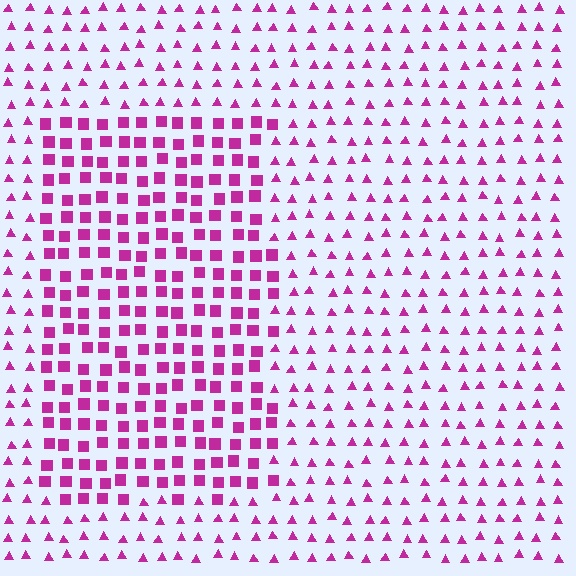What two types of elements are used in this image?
The image uses squares inside the rectangle region and triangles outside it.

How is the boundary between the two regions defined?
The boundary is defined by a change in element shape: squares inside vs. triangles outside. All elements share the same color and spacing.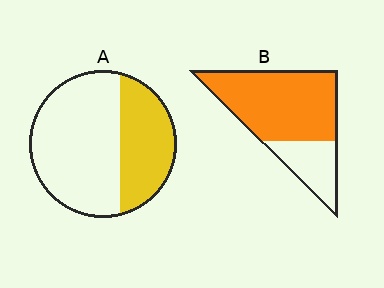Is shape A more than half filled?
No.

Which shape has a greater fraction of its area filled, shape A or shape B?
Shape B.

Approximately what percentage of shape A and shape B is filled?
A is approximately 35% and B is approximately 75%.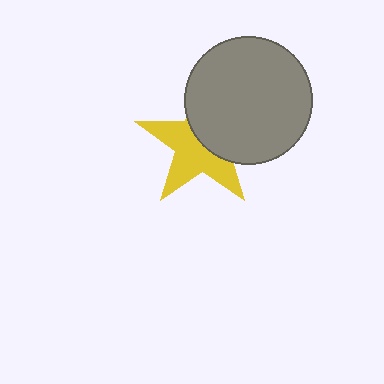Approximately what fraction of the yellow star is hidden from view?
Roughly 44% of the yellow star is hidden behind the gray circle.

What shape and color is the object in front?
The object in front is a gray circle.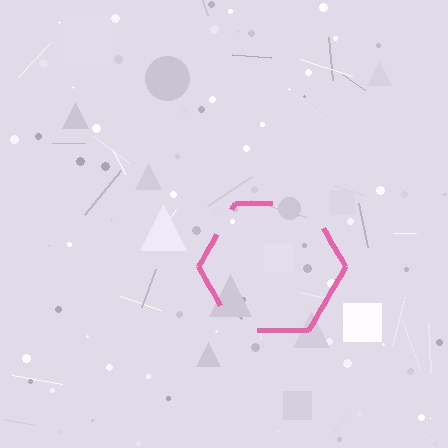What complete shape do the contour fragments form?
The contour fragments form a hexagon.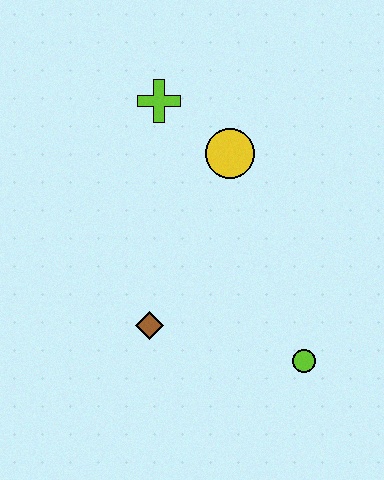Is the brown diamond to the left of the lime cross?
Yes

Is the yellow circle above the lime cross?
No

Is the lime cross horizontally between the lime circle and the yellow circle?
No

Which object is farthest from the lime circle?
The lime cross is farthest from the lime circle.